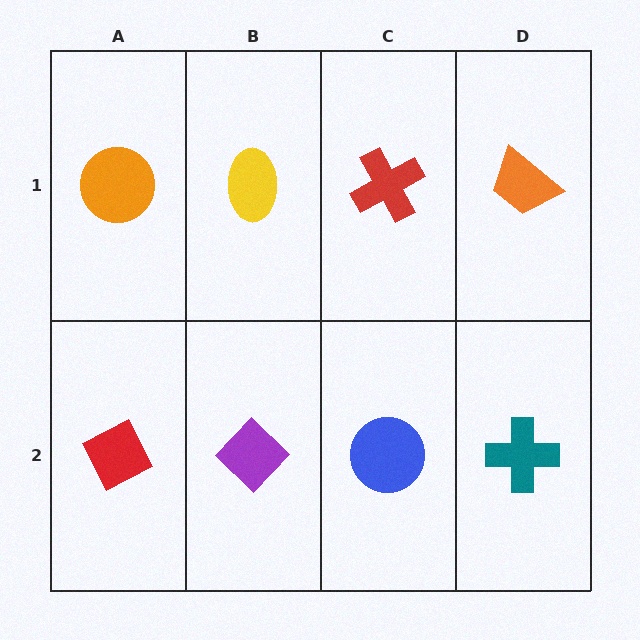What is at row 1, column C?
A red cross.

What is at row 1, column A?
An orange circle.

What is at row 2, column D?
A teal cross.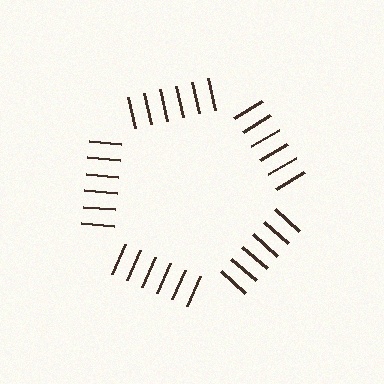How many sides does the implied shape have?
5 sides — the line-ends trace a pentagon.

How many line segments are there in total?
30 — 6 along each of the 5 edges.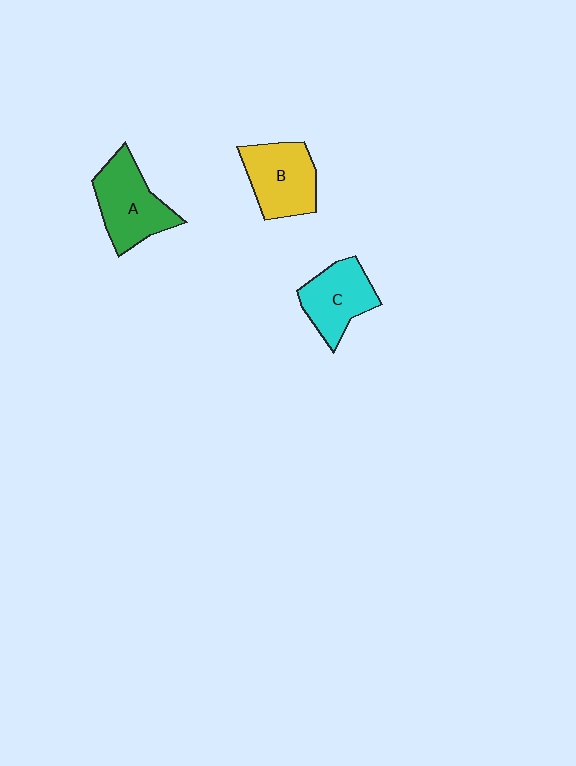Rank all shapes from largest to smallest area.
From largest to smallest: A (green), B (yellow), C (cyan).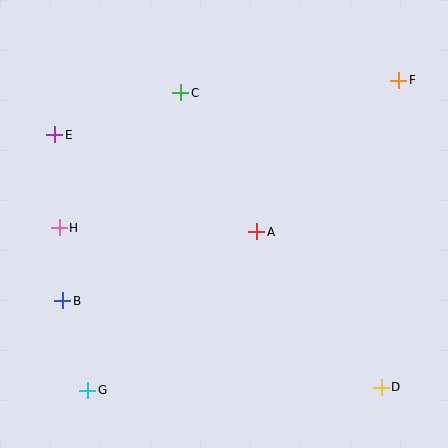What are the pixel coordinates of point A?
Point A is at (257, 232).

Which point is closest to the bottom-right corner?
Point D is closest to the bottom-right corner.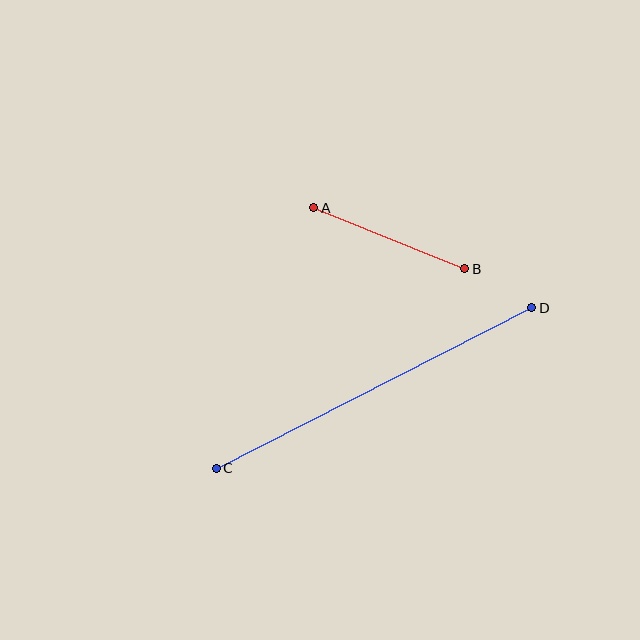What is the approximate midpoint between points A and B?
The midpoint is at approximately (389, 238) pixels.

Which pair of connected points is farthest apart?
Points C and D are farthest apart.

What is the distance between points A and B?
The distance is approximately 163 pixels.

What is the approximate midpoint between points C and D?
The midpoint is at approximately (374, 388) pixels.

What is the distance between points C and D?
The distance is approximately 354 pixels.